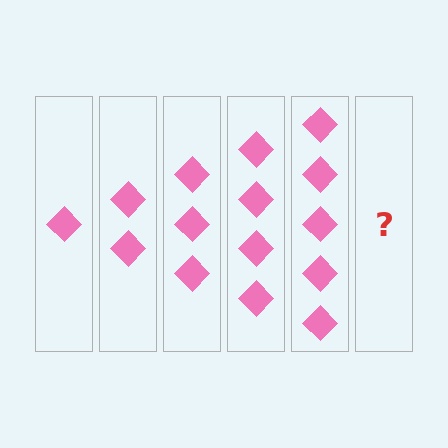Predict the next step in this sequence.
The next step is 6 diamonds.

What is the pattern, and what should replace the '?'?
The pattern is that each step adds one more diamond. The '?' should be 6 diamonds.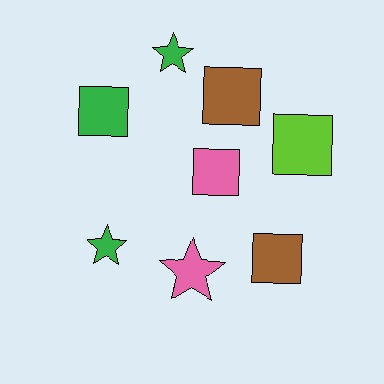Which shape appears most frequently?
Square, with 5 objects.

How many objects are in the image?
There are 8 objects.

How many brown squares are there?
There are 2 brown squares.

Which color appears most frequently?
Green, with 3 objects.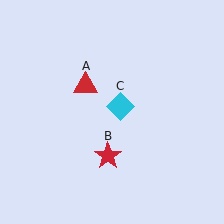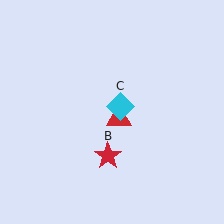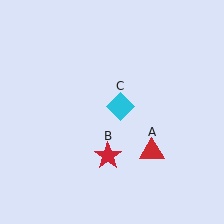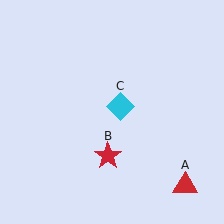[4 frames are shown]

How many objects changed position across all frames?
1 object changed position: red triangle (object A).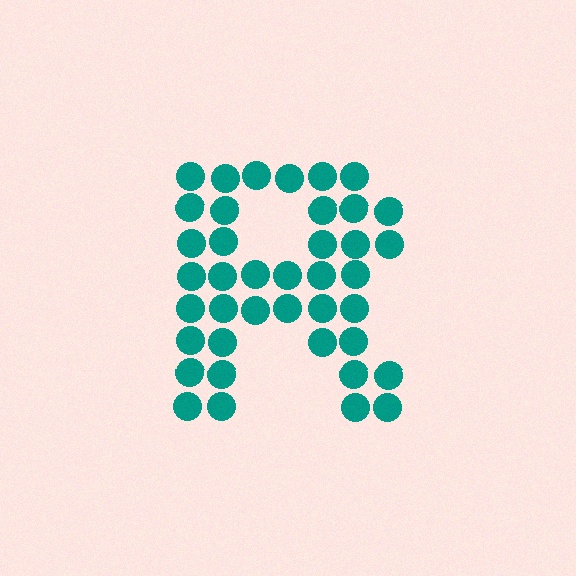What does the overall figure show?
The overall figure shows the letter R.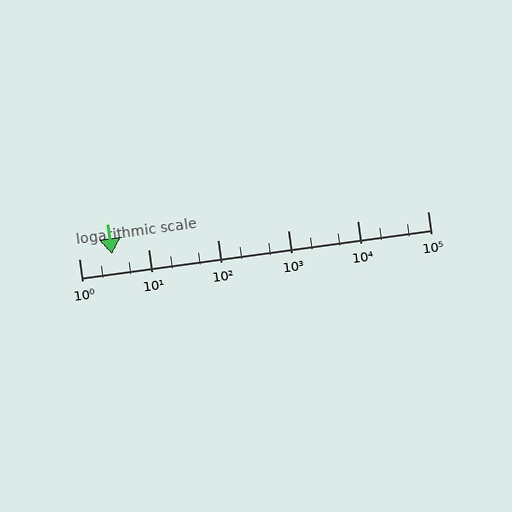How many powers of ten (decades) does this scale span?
The scale spans 5 decades, from 1 to 100000.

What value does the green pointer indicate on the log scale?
The pointer indicates approximately 3.